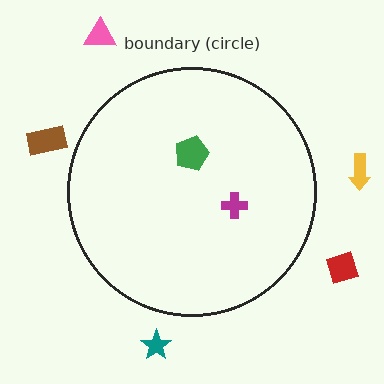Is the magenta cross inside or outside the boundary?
Inside.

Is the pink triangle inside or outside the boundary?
Outside.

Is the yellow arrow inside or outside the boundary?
Outside.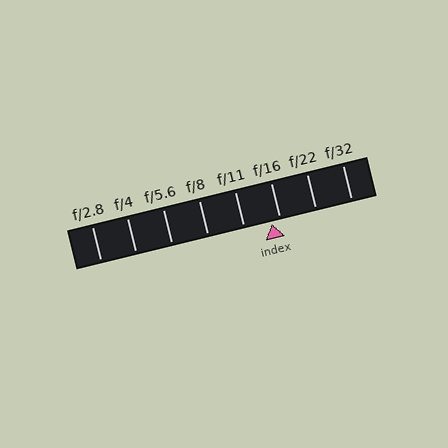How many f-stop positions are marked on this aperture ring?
There are 8 f-stop positions marked.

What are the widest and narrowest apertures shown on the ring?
The widest aperture shown is f/2.8 and the narrowest is f/32.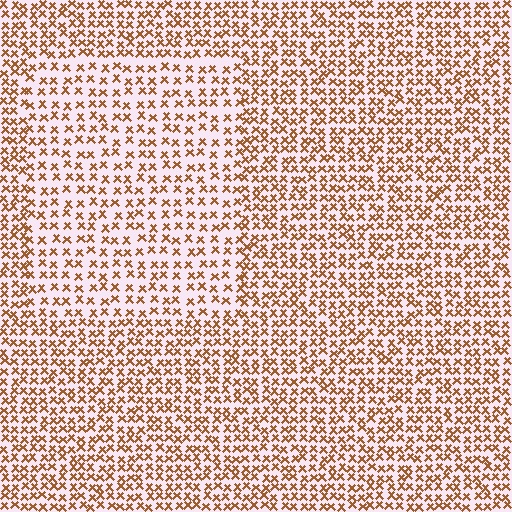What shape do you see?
I see a rectangle.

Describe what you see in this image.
The image contains small brown elements arranged at two different densities. A rectangle-shaped region is visible where the elements are less densely packed than the surrounding area.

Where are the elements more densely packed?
The elements are more densely packed outside the rectangle boundary.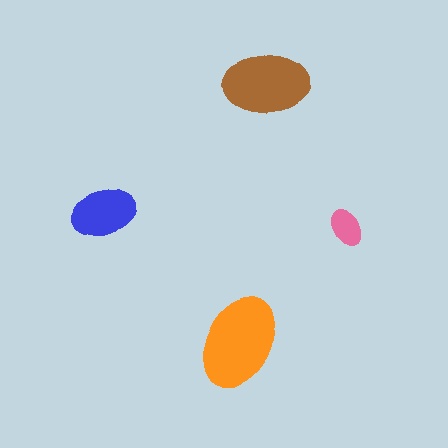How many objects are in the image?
There are 4 objects in the image.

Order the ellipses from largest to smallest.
the orange one, the brown one, the blue one, the pink one.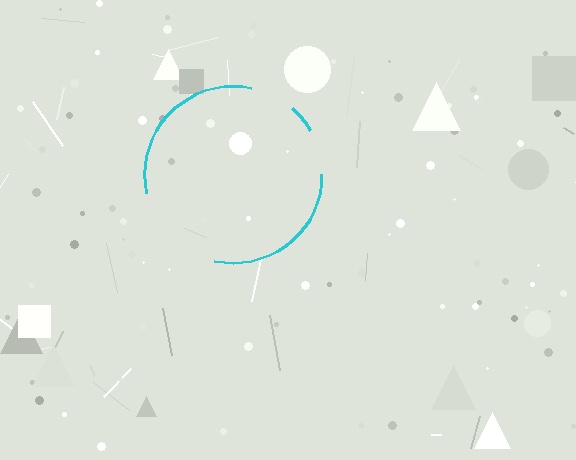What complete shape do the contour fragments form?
The contour fragments form a circle.